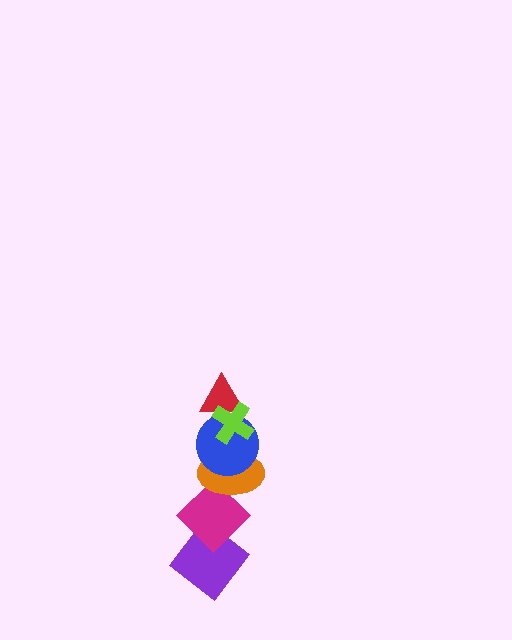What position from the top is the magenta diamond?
The magenta diamond is 5th from the top.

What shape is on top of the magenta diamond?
The orange ellipse is on top of the magenta diamond.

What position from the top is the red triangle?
The red triangle is 2nd from the top.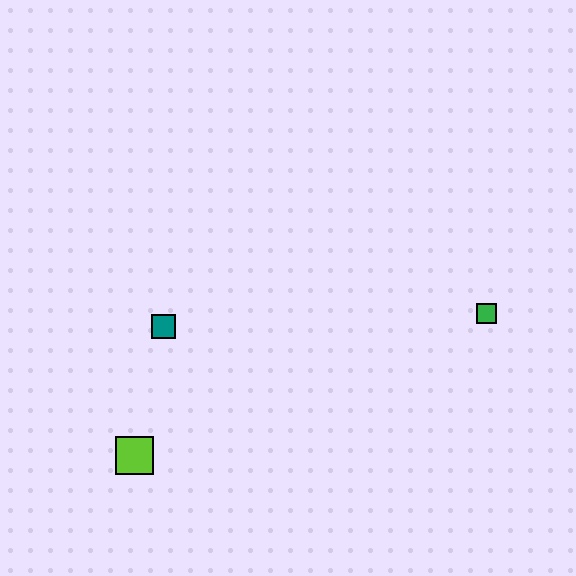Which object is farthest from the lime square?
The green square is farthest from the lime square.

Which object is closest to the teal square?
The lime square is closest to the teal square.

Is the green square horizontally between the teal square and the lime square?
No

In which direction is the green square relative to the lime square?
The green square is to the right of the lime square.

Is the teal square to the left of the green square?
Yes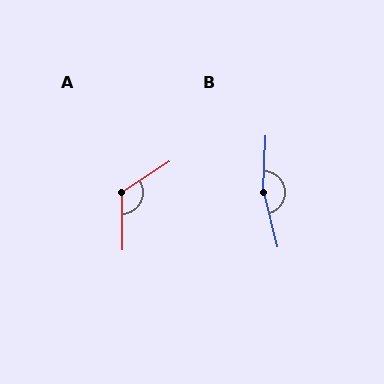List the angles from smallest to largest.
A (123°), B (163°).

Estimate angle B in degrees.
Approximately 163 degrees.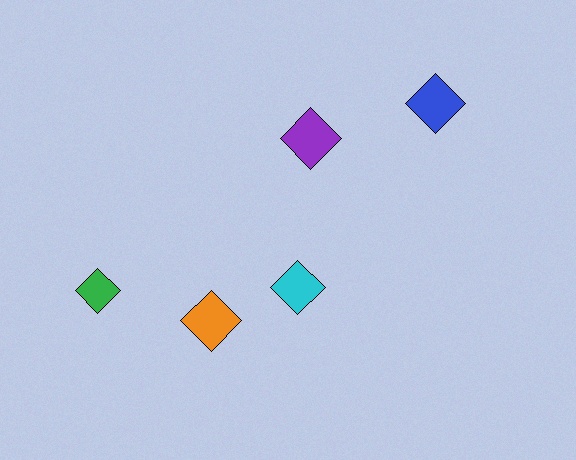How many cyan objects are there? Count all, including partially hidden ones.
There is 1 cyan object.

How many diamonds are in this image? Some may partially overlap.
There are 5 diamonds.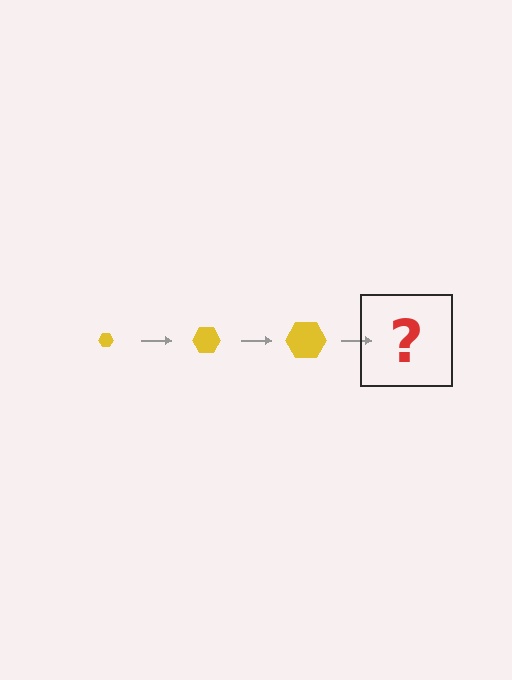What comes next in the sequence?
The next element should be a yellow hexagon, larger than the previous one.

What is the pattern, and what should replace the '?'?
The pattern is that the hexagon gets progressively larger each step. The '?' should be a yellow hexagon, larger than the previous one.